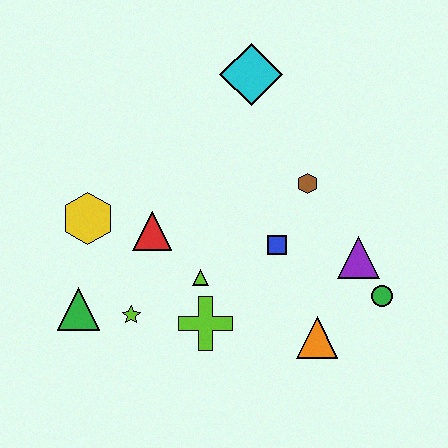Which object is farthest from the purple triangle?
The green triangle is farthest from the purple triangle.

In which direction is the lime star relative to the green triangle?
The lime star is to the right of the green triangle.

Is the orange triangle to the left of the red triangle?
No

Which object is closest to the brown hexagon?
The blue square is closest to the brown hexagon.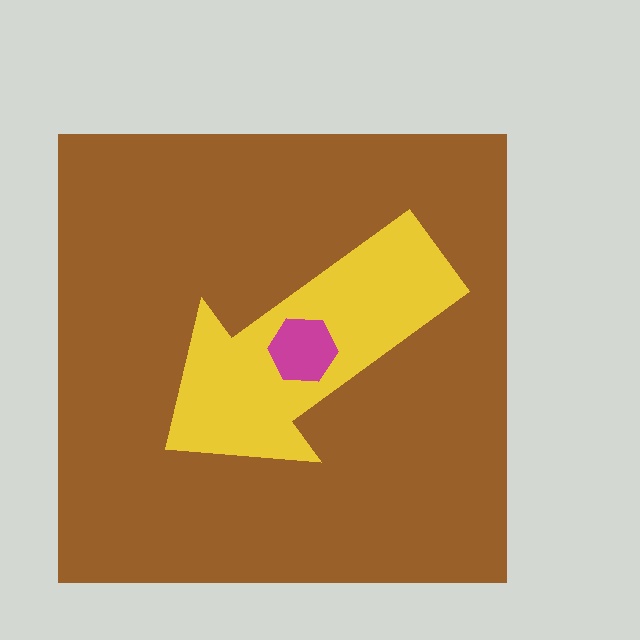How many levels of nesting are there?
3.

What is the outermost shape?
The brown square.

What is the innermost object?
The magenta hexagon.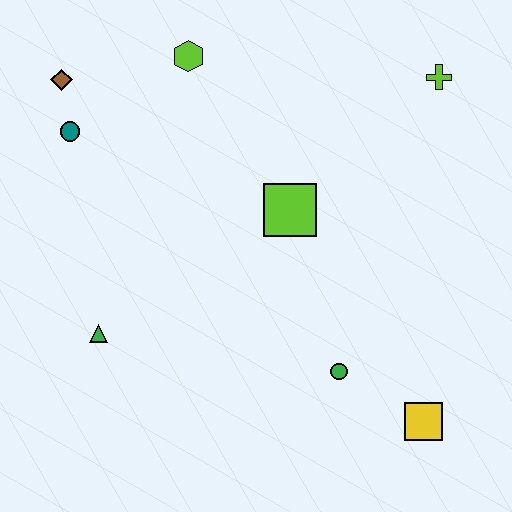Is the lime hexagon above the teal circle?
Yes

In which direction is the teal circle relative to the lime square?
The teal circle is to the left of the lime square.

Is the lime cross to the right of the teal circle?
Yes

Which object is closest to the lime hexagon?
The brown diamond is closest to the lime hexagon.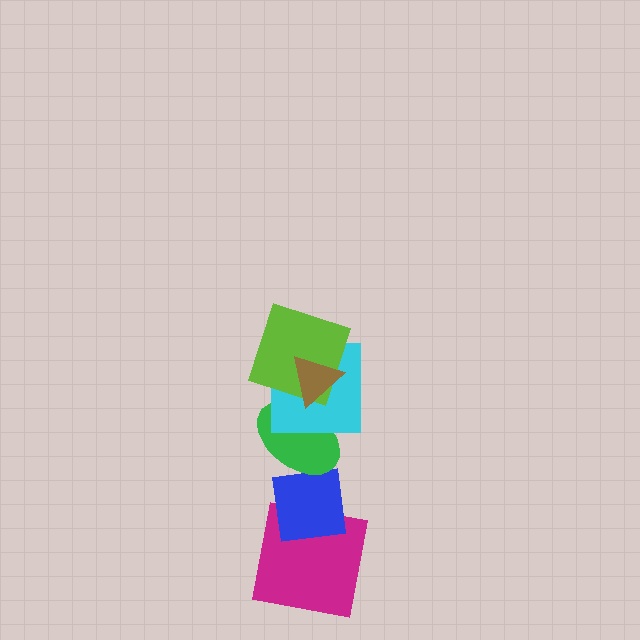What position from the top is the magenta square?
The magenta square is 6th from the top.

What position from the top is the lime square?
The lime square is 2nd from the top.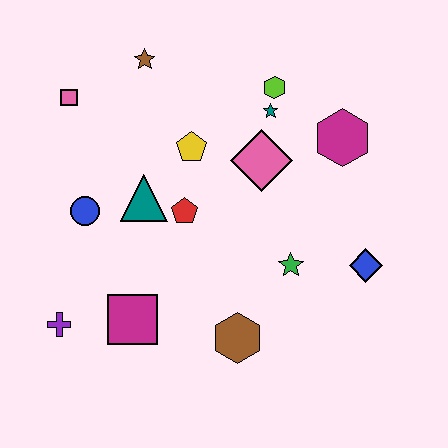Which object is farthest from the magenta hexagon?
The purple cross is farthest from the magenta hexagon.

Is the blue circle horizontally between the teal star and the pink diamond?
No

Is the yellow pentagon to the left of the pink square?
No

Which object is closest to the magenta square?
The purple cross is closest to the magenta square.